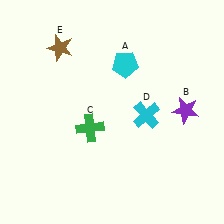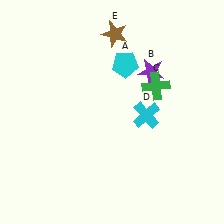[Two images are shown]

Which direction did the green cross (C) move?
The green cross (C) moved right.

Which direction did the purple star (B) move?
The purple star (B) moved up.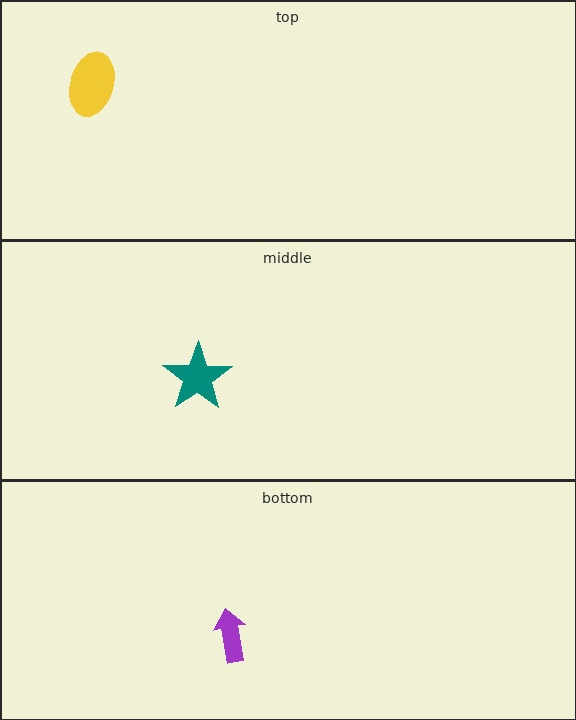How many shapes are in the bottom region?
1.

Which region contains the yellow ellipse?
The top region.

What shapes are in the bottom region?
The purple arrow.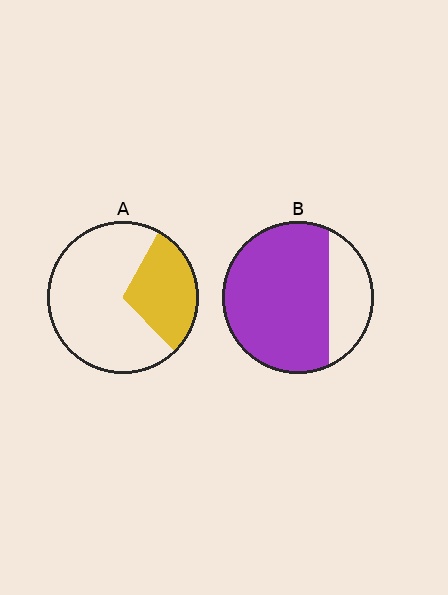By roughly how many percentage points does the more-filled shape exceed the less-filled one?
By roughly 45 percentage points (B over A).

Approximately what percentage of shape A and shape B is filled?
A is approximately 30% and B is approximately 75%.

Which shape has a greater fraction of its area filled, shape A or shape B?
Shape B.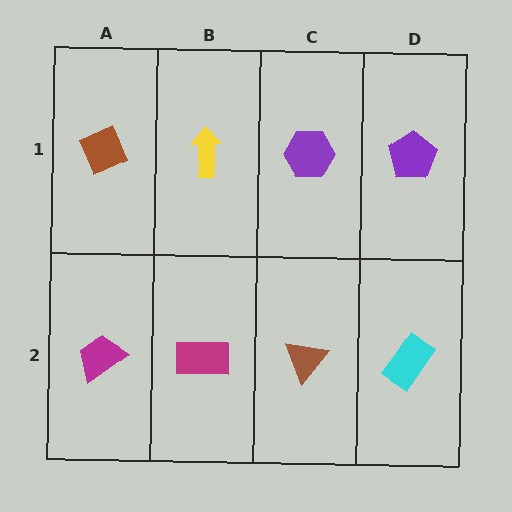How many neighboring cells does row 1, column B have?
3.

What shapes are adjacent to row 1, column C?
A brown triangle (row 2, column C), a yellow arrow (row 1, column B), a purple pentagon (row 1, column D).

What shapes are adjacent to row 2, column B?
A yellow arrow (row 1, column B), a magenta trapezoid (row 2, column A), a brown triangle (row 2, column C).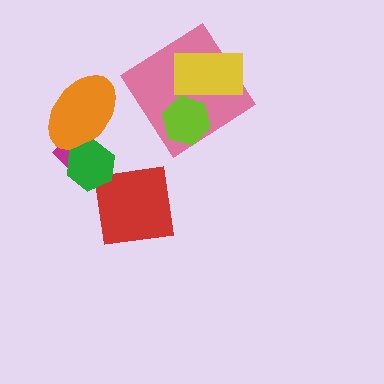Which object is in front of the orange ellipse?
The green hexagon is in front of the orange ellipse.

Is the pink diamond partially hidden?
Yes, it is partially covered by another shape.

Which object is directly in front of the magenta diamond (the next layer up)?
The orange ellipse is directly in front of the magenta diamond.